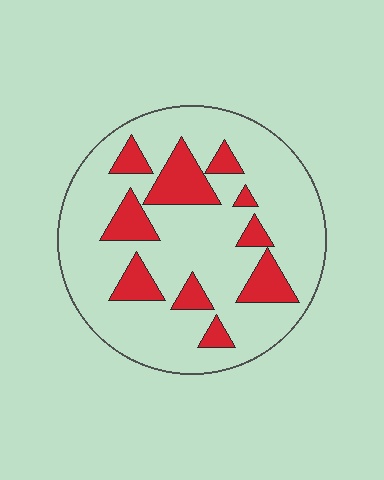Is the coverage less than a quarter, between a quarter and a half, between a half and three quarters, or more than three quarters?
Less than a quarter.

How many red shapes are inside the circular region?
10.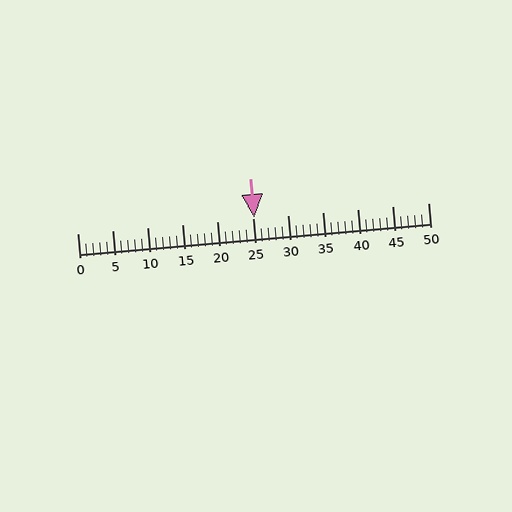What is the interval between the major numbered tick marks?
The major tick marks are spaced 5 units apart.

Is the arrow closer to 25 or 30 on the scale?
The arrow is closer to 25.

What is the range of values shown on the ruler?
The ruler shows values from 0 to 50.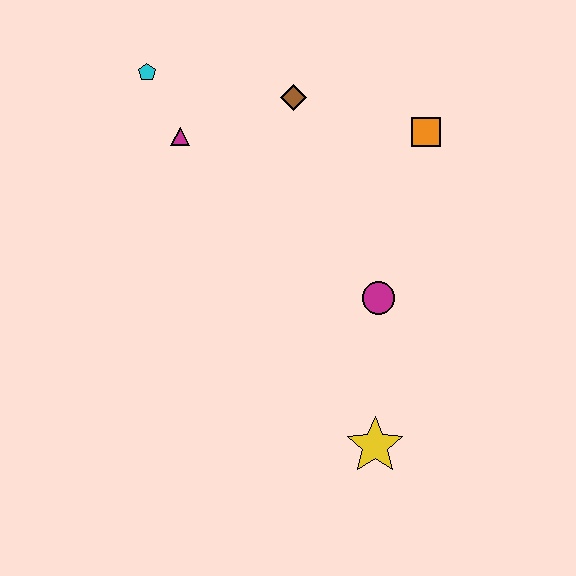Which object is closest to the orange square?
The brown diamond is closest to the orange square.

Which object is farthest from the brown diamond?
The yellow star is farthest from the brown diamond.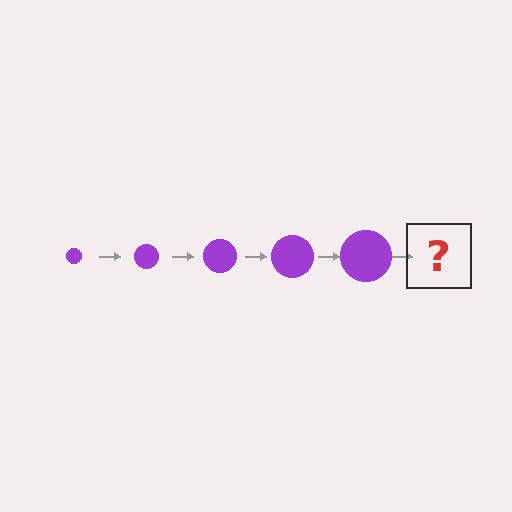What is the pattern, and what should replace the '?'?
The pattern is that the circle gets progressively larger each step. The '?' should be a purple circle, larger than the previous one.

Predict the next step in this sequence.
The next step is a purple circle, larger than the previous one.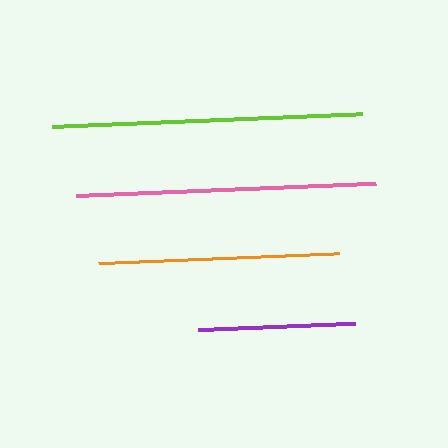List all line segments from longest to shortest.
From longest to shortest: lime, pink, orange, purple.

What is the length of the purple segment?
The purple segment is approximately 157 pixels long.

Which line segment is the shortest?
The purple line is the shortest at approximately 157 pixels.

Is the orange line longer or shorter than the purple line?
The orange line is longer than the purple line.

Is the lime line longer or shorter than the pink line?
The lime line is longer than the pink line.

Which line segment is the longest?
The lime line is the longest at approximately 309 pixels.